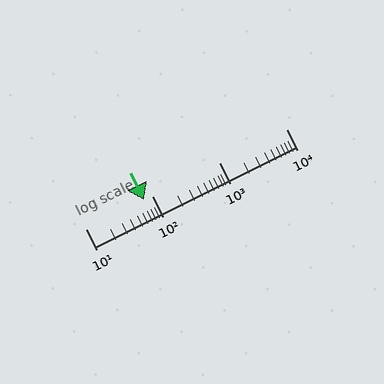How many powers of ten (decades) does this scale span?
The scale spans 3 decades, from 10 to 10000.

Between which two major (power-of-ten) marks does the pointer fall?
The pointer is between 10 and 100.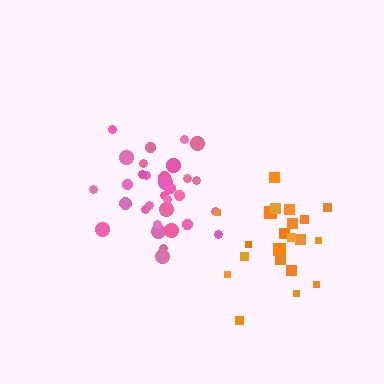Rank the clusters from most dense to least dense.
pink, orange.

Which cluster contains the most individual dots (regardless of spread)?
Pink (33).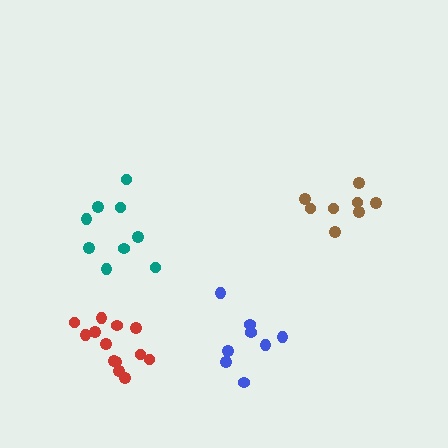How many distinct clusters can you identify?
There are 4 distinct clusters.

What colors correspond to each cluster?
The clusters are colored: brown, blue, teal, red.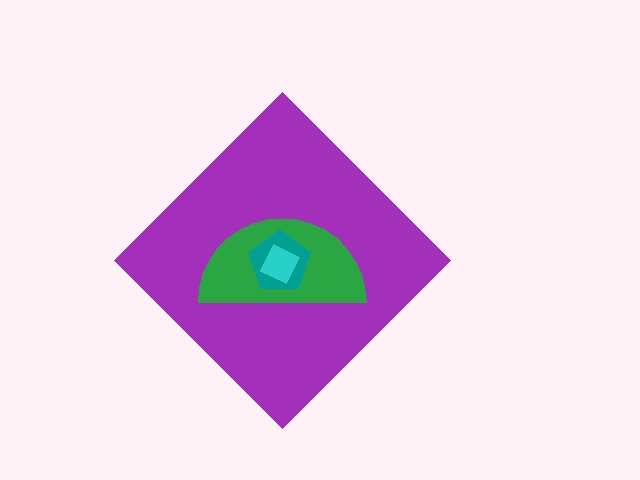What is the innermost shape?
The cyan square.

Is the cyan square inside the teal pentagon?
Yes.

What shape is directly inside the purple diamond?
The green semicircle.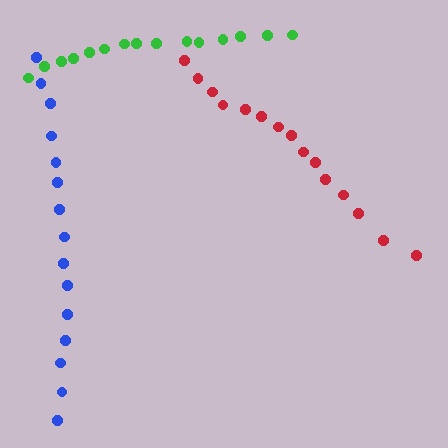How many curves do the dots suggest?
There are 3 distinct paths.